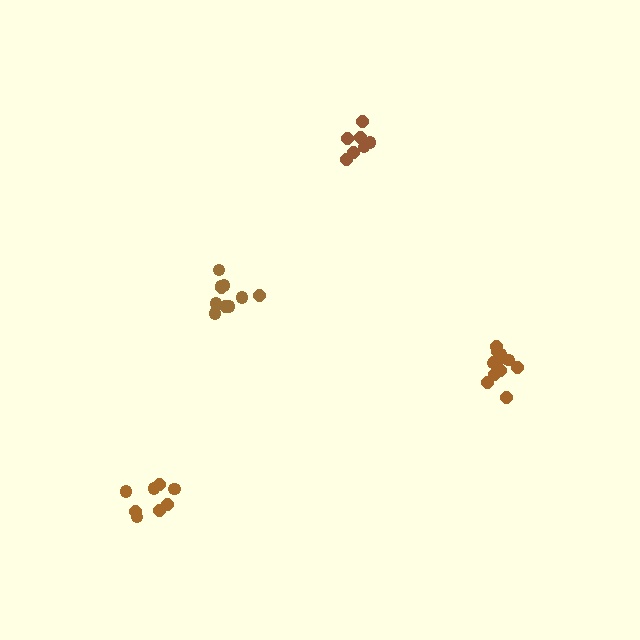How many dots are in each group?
Group 1: 10 dots, Group 2: 7 dots, Group 3: 12 dots, Group 4: 8 dots (37 total).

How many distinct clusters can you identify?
There are 4 distinct clusters.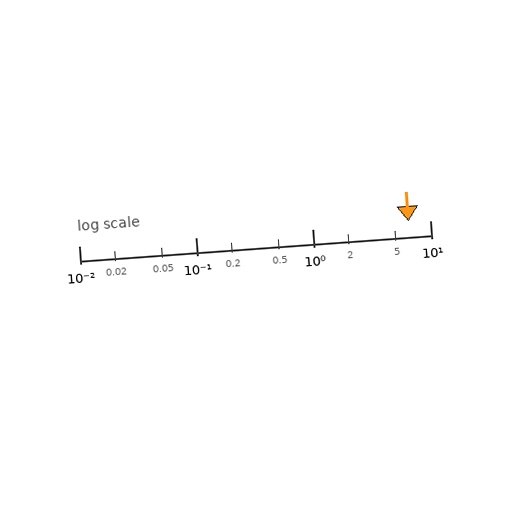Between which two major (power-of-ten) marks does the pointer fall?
The pointer is between 1 and 10.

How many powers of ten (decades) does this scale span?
The scale spans 3 decades, from 0.01 to 10.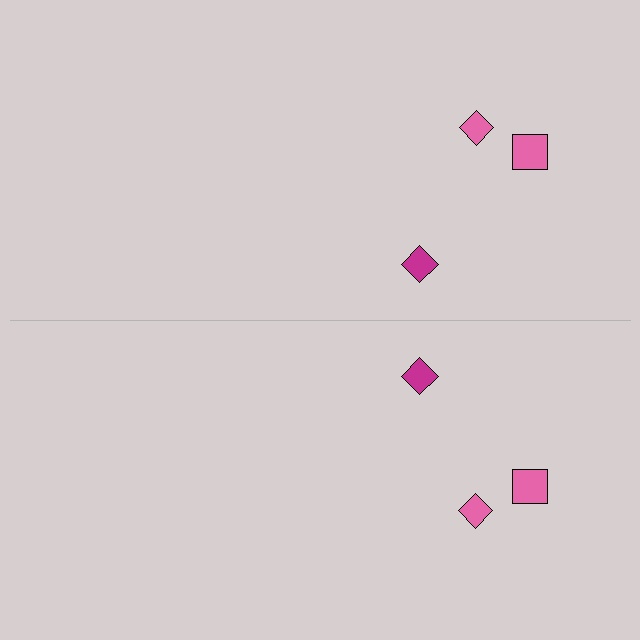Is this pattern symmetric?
Yes, this pattern has bilateral (reflection) symmetry.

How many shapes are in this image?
There are 6 shapes in this image.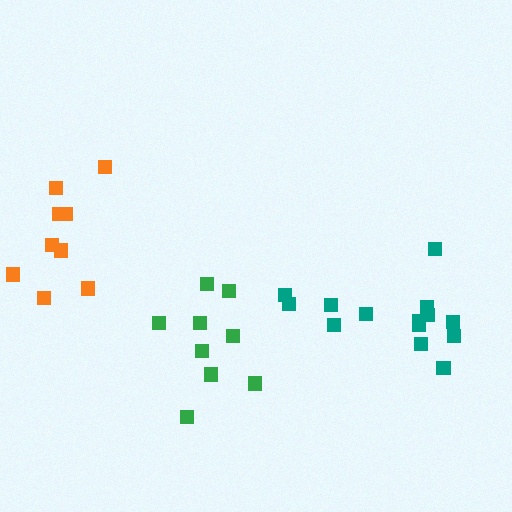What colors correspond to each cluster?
The clusters are colored: orange, teal, green.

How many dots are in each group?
Group 1: 9 dots, Group 2: 14 dots, Group 3: 9 dots (32 total).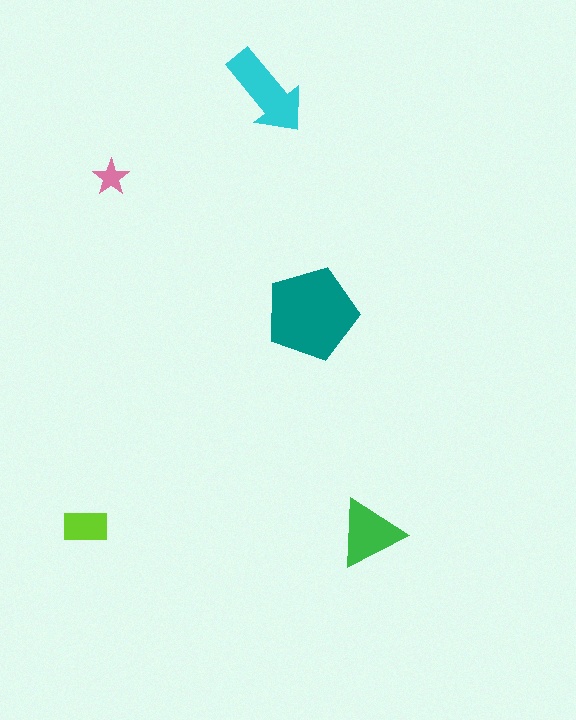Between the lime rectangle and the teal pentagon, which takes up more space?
The teal pentagon.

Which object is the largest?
The teal pentagon.